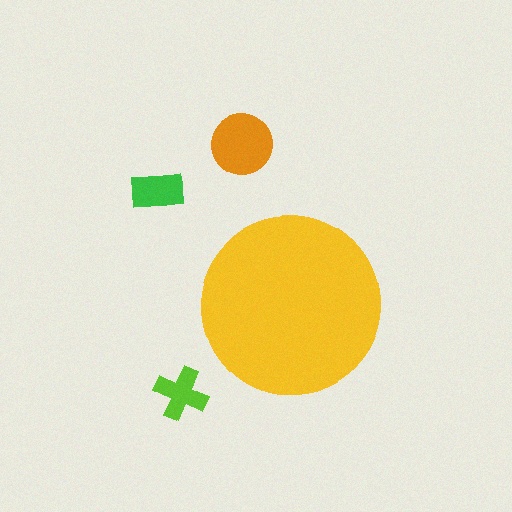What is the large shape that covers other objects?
A yellow circle.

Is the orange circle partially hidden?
No, the orange circle is fully visible.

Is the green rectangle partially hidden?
No, the green rectangle is fully visible.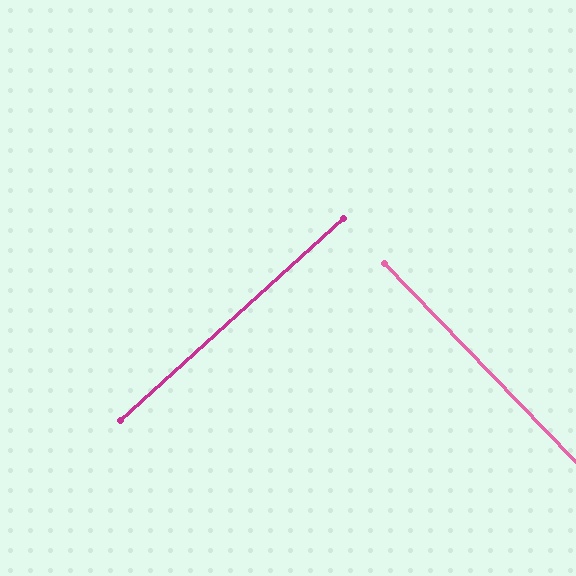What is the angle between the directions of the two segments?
Approximately 88 degrees.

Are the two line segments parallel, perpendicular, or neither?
Perpendicular — they meet at approximately 88°.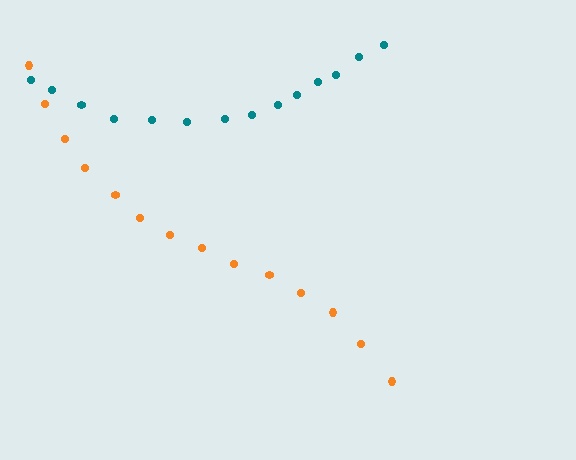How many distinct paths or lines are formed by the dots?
There are 2 distinct paths.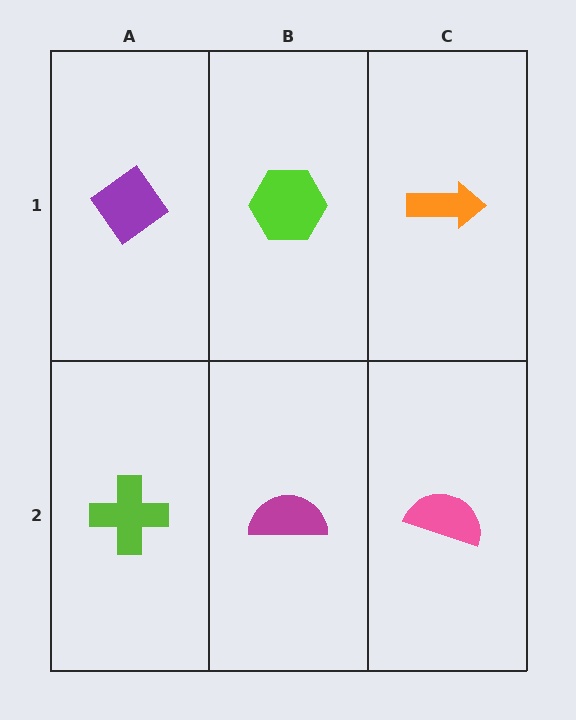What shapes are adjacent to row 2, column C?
An orange arrow (row 1, column C), a magenta semicircle (row 2, column B).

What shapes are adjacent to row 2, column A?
A purple diamond (row 1, column A), a magenta semicircle (row 2, column B).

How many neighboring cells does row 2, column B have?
3.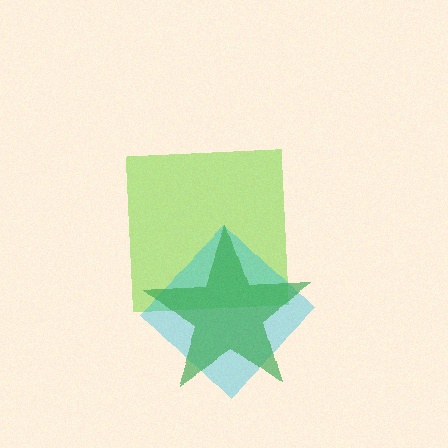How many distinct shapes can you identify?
There are 3 distinct shapes: a lime square, a cyan diamond, a green star.